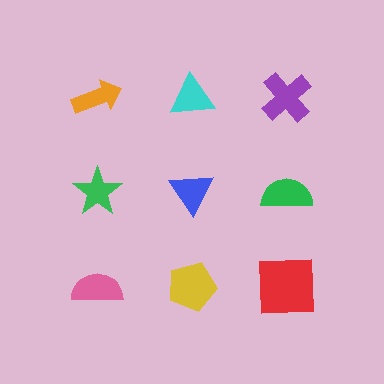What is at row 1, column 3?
A purple cross.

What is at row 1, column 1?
An orange arrow.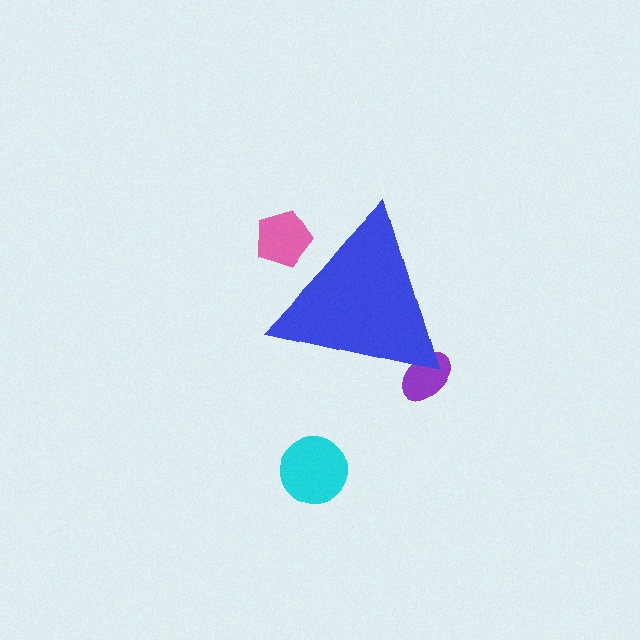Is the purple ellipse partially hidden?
Yes, the purple ellipse is partially hidden behind the blue triangle.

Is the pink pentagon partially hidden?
Yes, the pink pentagon is partially hidden behind the blue triangle.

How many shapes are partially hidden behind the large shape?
2 shapes are partially hidden.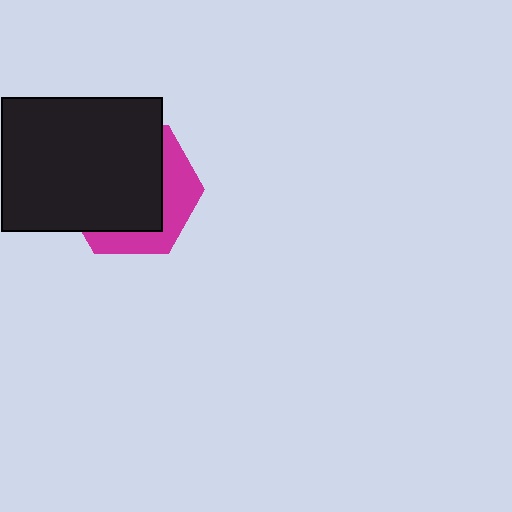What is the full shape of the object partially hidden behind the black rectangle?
The partially hidden object is a magenta hexagon.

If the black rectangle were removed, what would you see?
You would see the complete magenta hexagon.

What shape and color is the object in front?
The object in front is a black rectangle.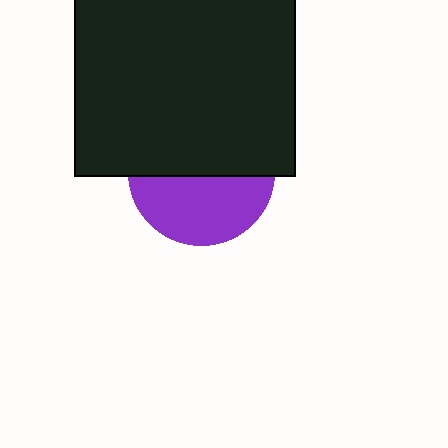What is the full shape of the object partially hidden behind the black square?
The partially hidden object is a purple circle.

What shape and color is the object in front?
The object in front is a black square.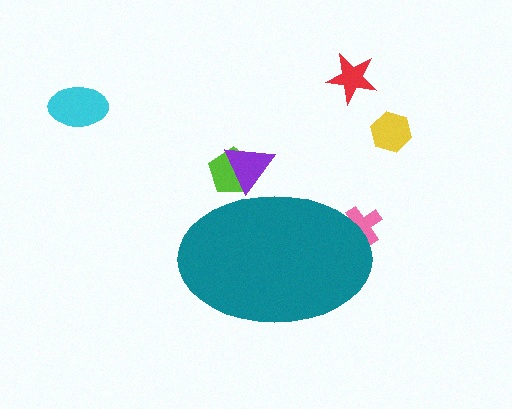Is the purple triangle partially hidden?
Yes, the purple triangle is partially hidden behind the teal ellipse.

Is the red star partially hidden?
No, the red star is fully visible.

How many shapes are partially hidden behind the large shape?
3 shapes are partially hidden.